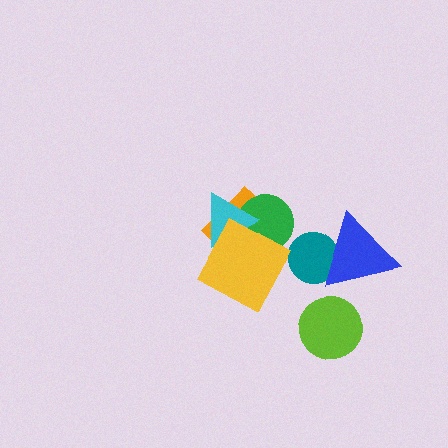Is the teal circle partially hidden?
Yes, it is partially covered by another shape.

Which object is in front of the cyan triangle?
The yellow square is in front of the cyan triangle.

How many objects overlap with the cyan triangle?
3 objects overlap with the cyan triangle.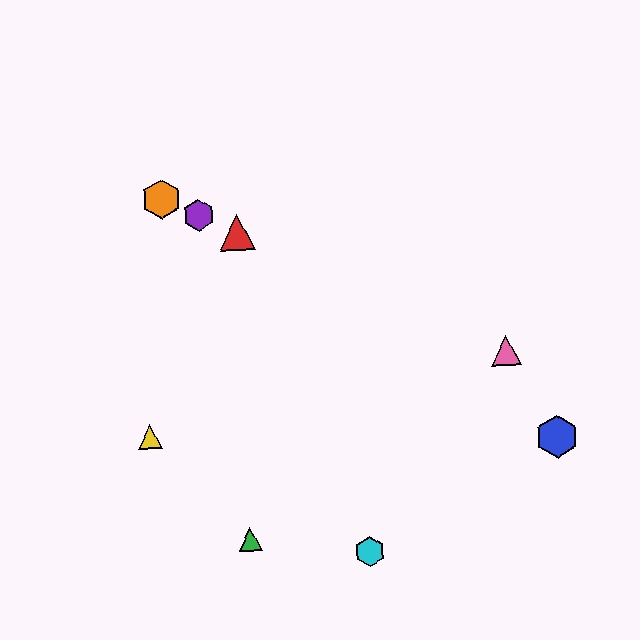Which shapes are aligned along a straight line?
The red triangle, the purple hexagon, the orange hexagon, the pink triangle are aligned along a straight line.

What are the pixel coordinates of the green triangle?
The green triangle is at (250, 539).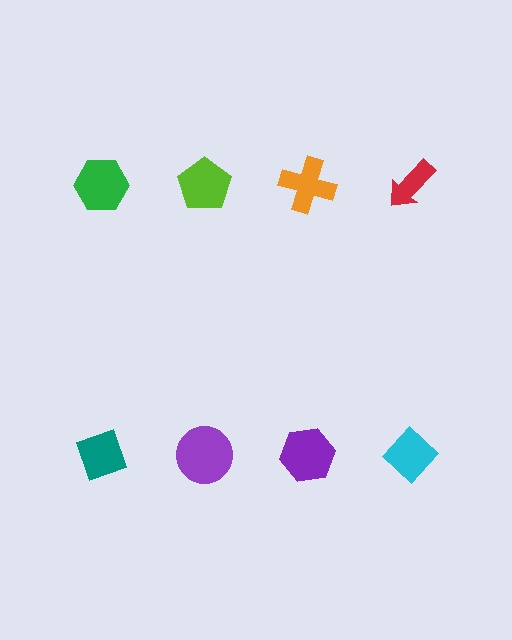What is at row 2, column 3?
A purple hexagon.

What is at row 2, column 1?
A teal diamond.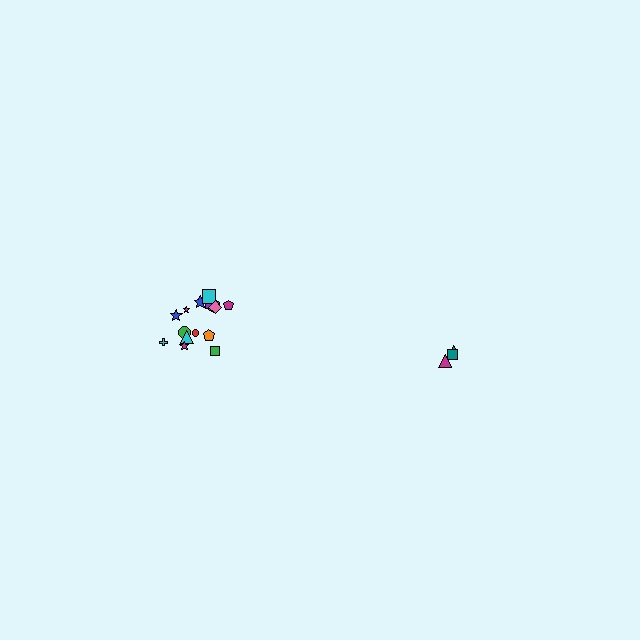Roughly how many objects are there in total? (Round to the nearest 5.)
Roughly 20 objects in total.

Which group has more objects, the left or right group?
The left group.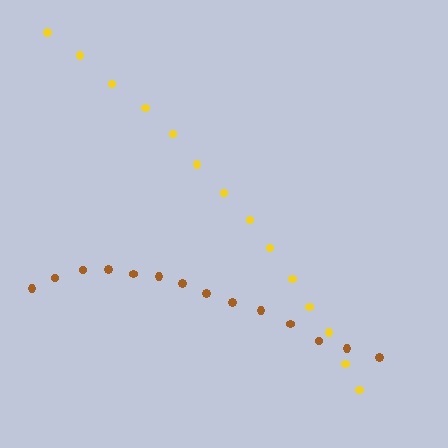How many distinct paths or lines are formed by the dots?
There are 2 distinct paths.